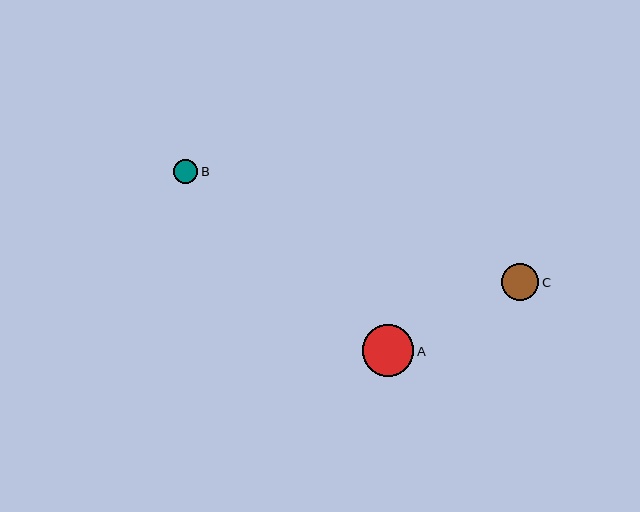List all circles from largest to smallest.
From largest to smallest: A, C, B.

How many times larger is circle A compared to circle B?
Circle A is approximately 2.2 times the size of circle B.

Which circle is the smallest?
Circle B is the smallest with a size of approximately 24 pixels.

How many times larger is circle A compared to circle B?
Circle A is approximately 2.2 times the size of circle B.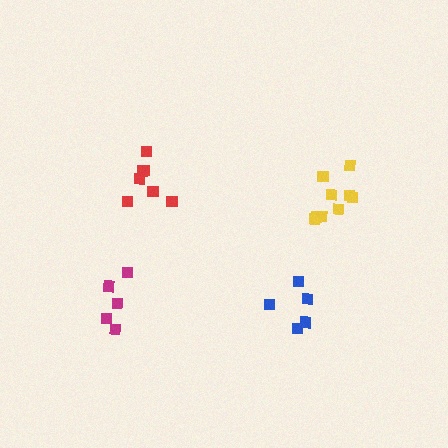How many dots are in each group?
Group 1: 5 dots, Group 2: 5 dots, Group 3: 9 dots, Group 4: 7 dots (26 total).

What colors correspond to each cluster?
The clusters are colored: magenta, blue, yellow, red.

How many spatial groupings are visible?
There are 4 spatial groupings.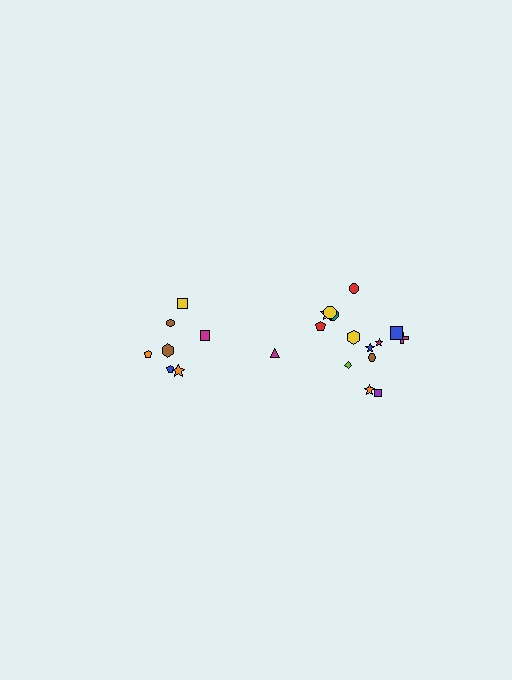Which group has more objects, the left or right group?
The right group.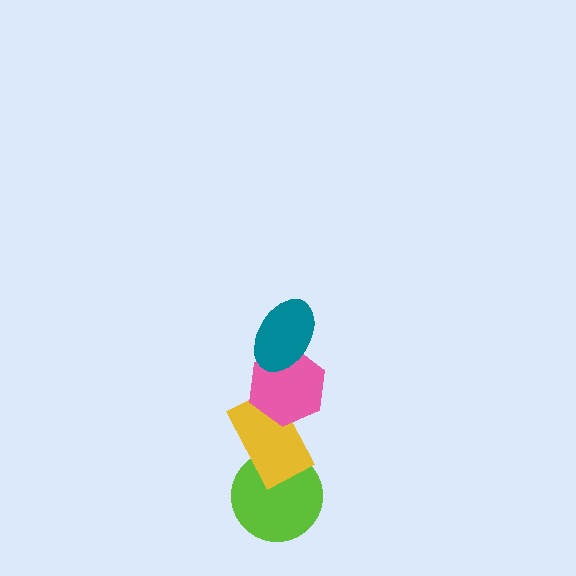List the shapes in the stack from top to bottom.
From top to bottom: the teal ellipse, the pink hexagon, the yellow rectangle, the lime circle.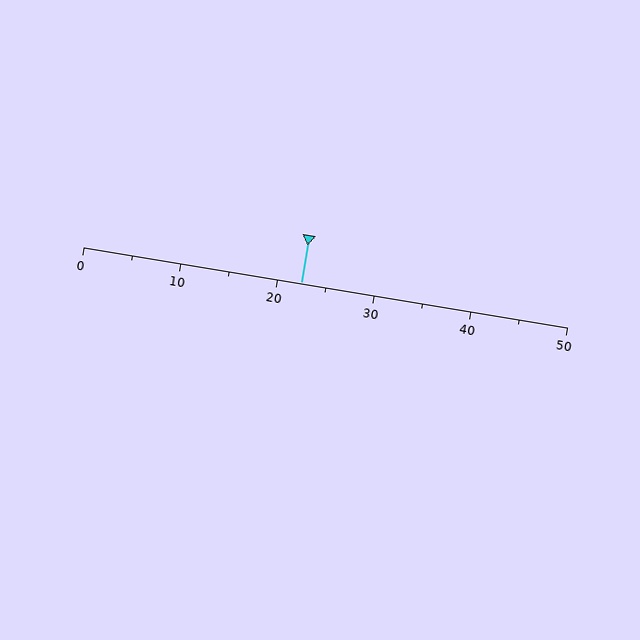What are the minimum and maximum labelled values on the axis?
The axis runs from 0 to 50.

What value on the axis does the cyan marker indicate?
The marker indicates approximately 22.5.